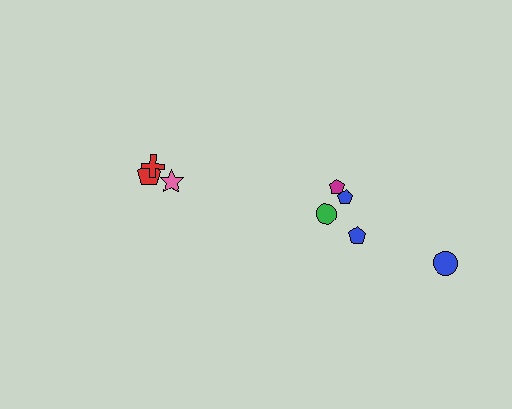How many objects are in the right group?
There are 5 objects.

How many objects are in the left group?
There are 3 objects.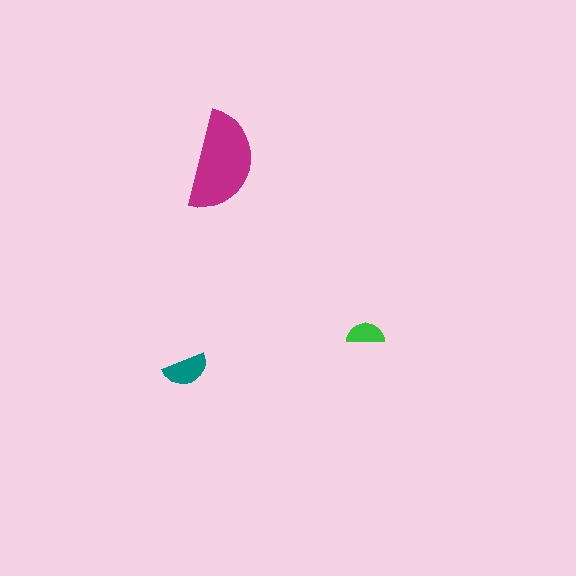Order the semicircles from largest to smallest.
the magenta one, the teal one, the green one.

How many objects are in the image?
There are 3 objects in the image.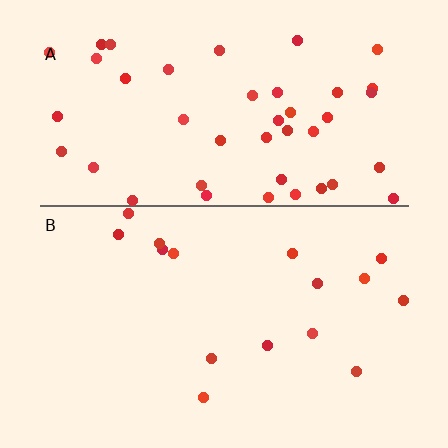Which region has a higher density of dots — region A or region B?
A (the top).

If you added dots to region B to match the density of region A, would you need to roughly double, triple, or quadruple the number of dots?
Approximately triple.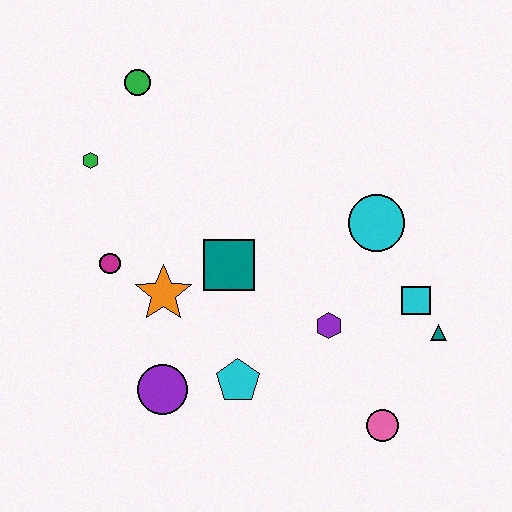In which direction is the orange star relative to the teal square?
The orange star is to the left of the teal square.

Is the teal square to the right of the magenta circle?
Yes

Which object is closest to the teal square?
The orange star is closest to the teal square.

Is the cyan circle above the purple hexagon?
Yes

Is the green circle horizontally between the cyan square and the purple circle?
No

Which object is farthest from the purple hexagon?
The green circle is farthest from the purple hexagon.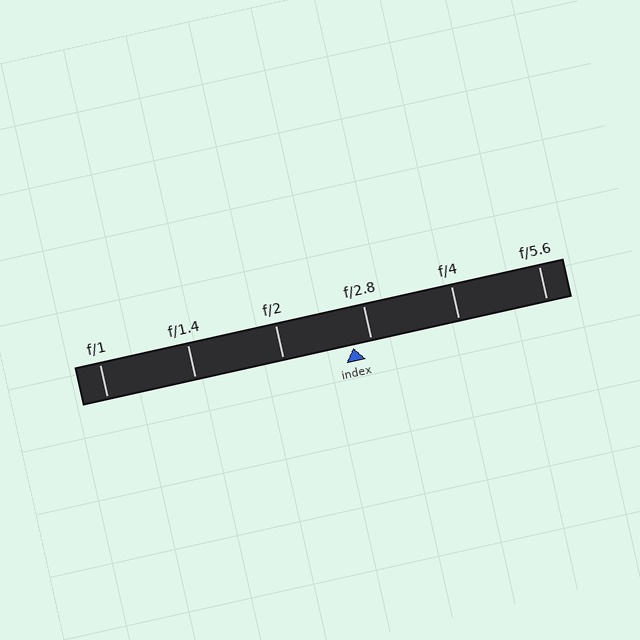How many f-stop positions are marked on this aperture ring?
There are 6 f-stop positions marked.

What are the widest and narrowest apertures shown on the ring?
The widest aperture shown is f/1 and the narrowest is f/5.6.